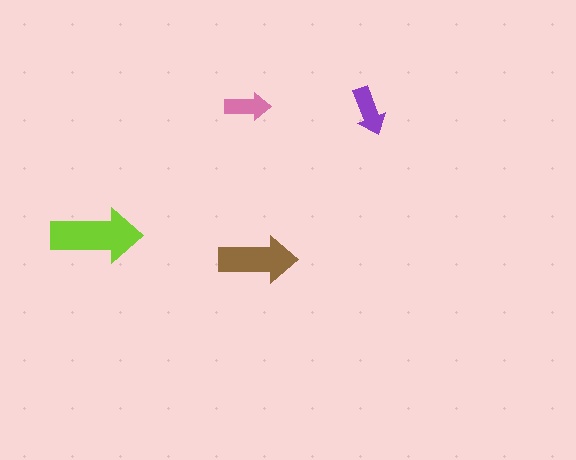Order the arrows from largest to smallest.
the lime one, the brown one, the purple one, the pink one.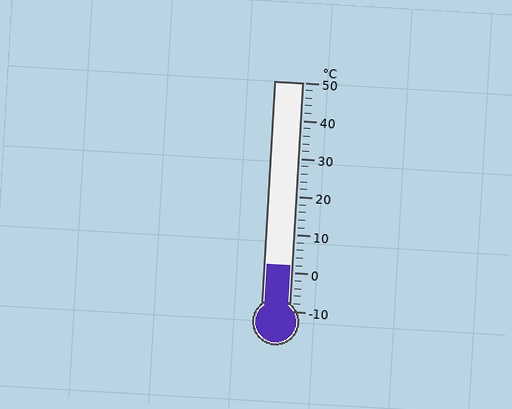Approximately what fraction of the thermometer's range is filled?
The thermometer is filled to approximately 20% of its range.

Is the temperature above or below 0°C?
The temperature is above 0°C.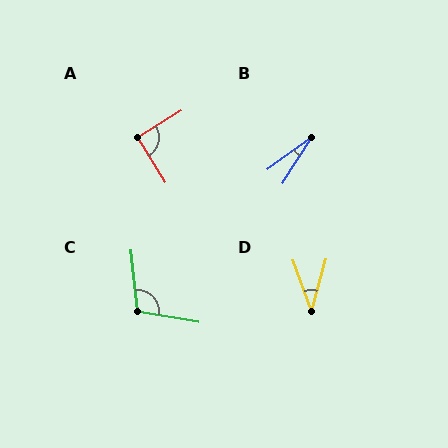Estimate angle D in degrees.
Approximately 35 degrees.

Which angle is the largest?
C, at approximately 105 degrees.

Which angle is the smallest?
B, at approximately 21 degrees.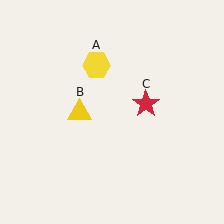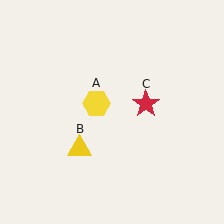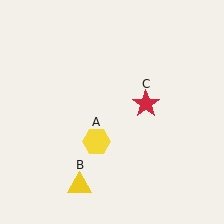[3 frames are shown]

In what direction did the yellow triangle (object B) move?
The yellow triangle (object B) moved down.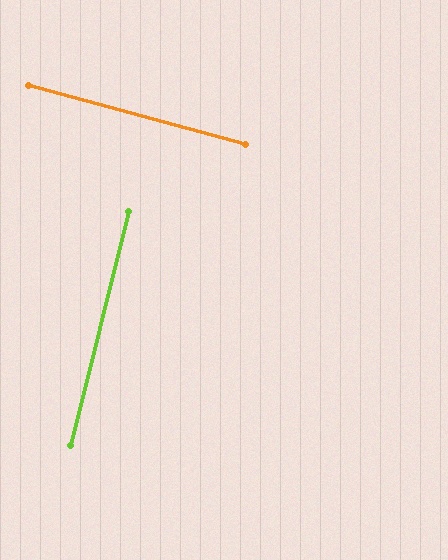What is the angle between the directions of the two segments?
Approximately 89 degrees.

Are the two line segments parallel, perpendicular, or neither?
Perpendicular — they meet at approximately 89°.